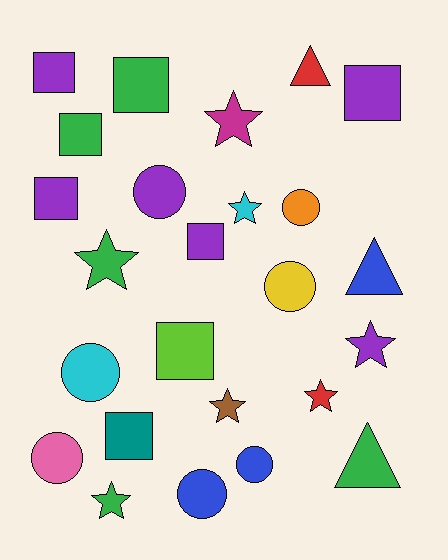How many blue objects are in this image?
There are 3 blue objects.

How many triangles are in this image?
There are 3 triangles.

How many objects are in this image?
There are 25 objects.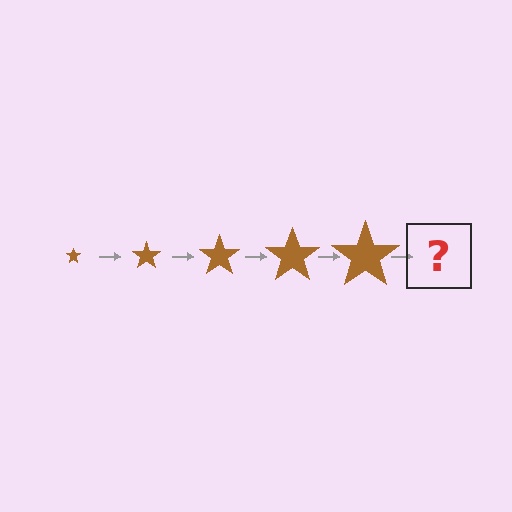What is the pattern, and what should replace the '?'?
The pattern is that the star gets progressively larger each step. The '?' should be a brown star, larger than the previous one.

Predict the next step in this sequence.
The next step is a brown star, larger than the previous one.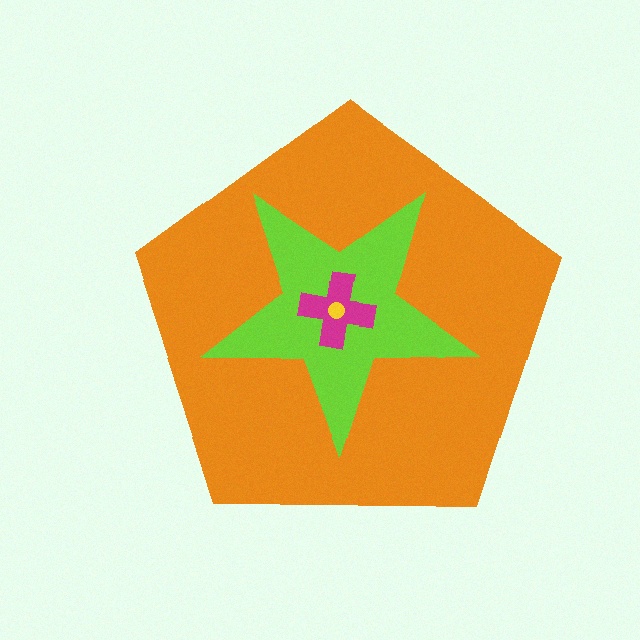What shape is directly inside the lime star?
The magenta cross.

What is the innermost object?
The yellow circle.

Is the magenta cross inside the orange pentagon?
Yes.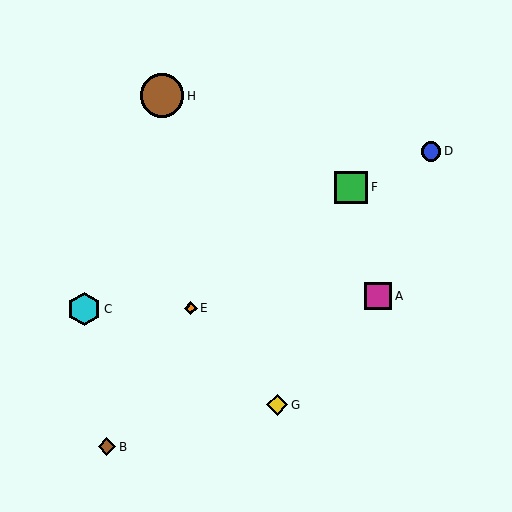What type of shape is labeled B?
Shape B is a brown diamond.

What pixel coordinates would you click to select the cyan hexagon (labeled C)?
Click at (84, 309) to select the cyan hexagon C.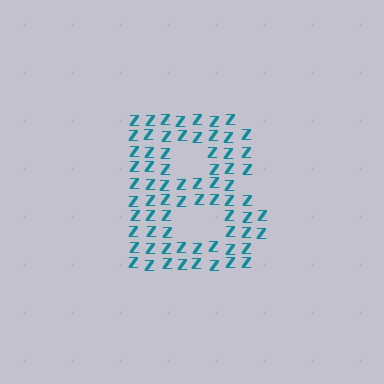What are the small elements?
The small elements are letter Z's.